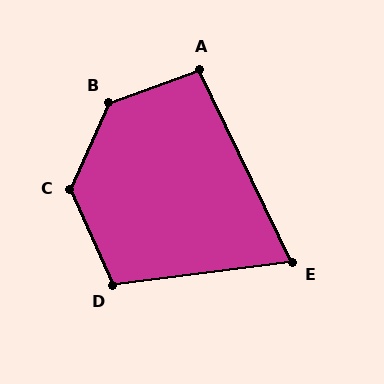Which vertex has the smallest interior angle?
E, at approximately 72 degrees.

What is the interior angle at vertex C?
Approximately 132 degrees (obtuse).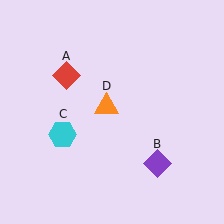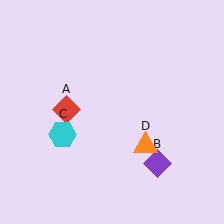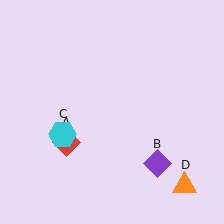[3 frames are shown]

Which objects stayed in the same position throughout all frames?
Purple diamond (object B) and cyan hexagon (object C) remained stationary.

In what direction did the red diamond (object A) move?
The red diamond (object A) moved down.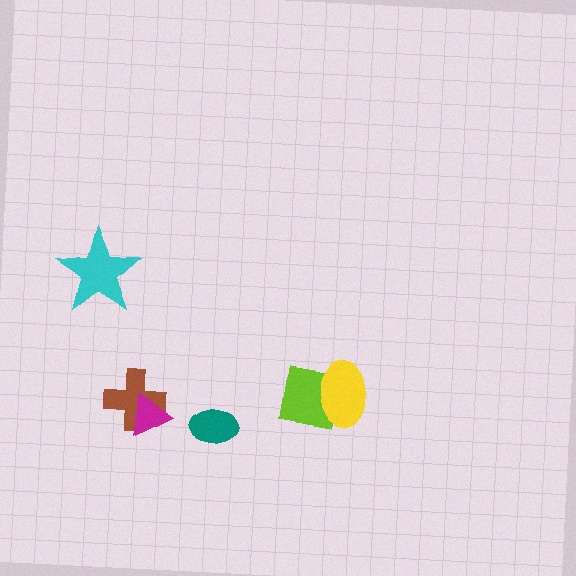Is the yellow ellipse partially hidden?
No, no other shape covers it.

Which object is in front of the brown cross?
The magenta triangle is in front of the brown cross.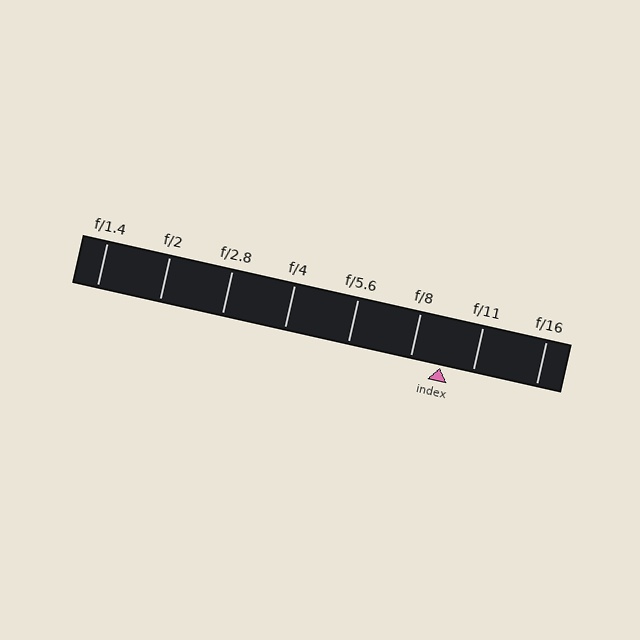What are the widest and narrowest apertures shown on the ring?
The widest aperture shown is f/1.4 and the narrowest is f/16.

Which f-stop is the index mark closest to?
The index mark is closest to f/8.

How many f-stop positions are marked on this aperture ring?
There are 8 f-stop positions marked.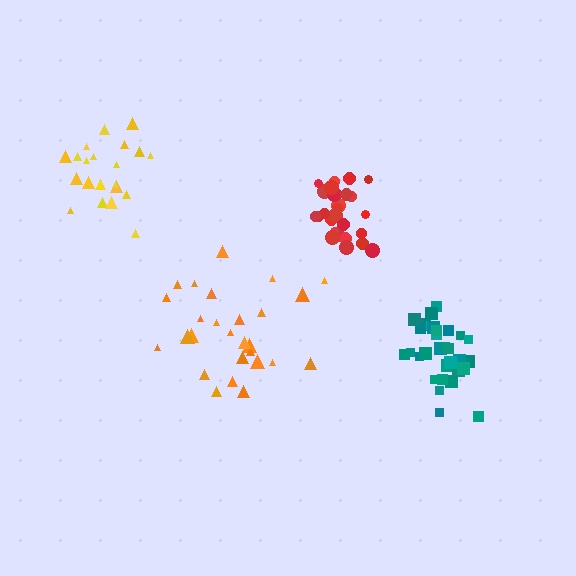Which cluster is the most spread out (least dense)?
Orange.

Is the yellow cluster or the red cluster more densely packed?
Red.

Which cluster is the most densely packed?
Red.